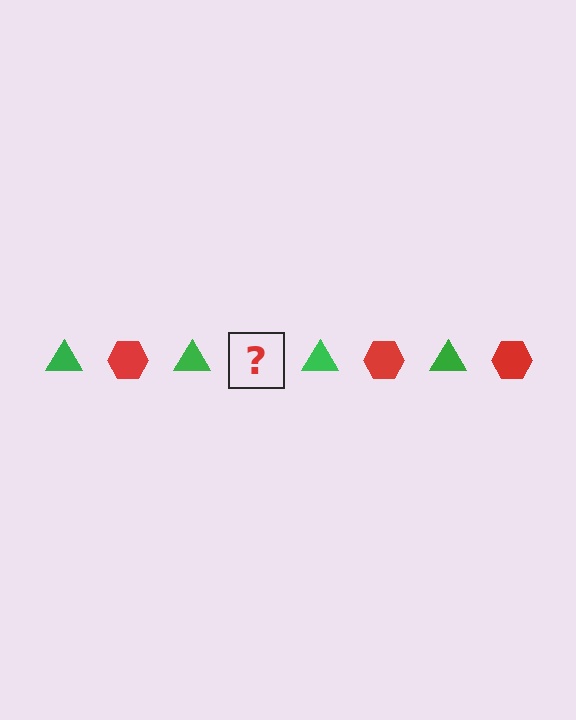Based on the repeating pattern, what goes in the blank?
The blank should be a red hexagon.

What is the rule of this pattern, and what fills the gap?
The rule is that the pattern alternates between green triangle and red hexagon. The gap should be filled with a red hexagon.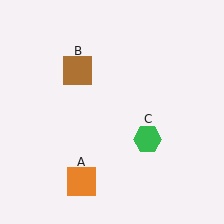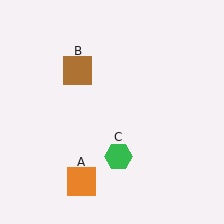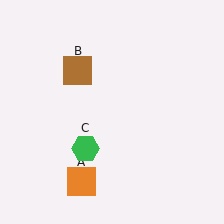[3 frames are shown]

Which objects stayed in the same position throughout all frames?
Orange square (object A) and brown square (object B) remained stationary.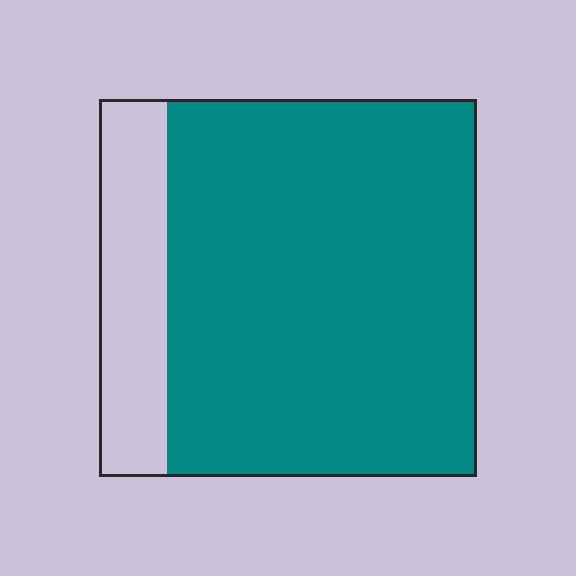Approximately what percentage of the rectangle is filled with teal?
Approximately 80%.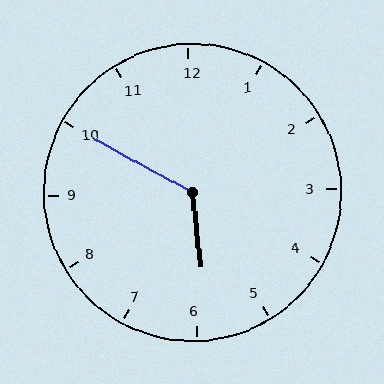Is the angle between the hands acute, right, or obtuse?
It is obtuse.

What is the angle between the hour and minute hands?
Approximately 125 degrees.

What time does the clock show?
5:50.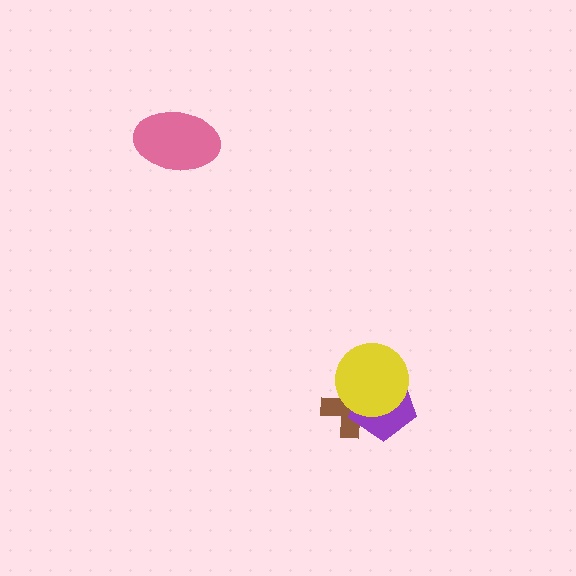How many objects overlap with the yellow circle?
2 objects overlap with the yellow circle.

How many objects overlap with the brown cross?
2 objects overlap with the brown cross.